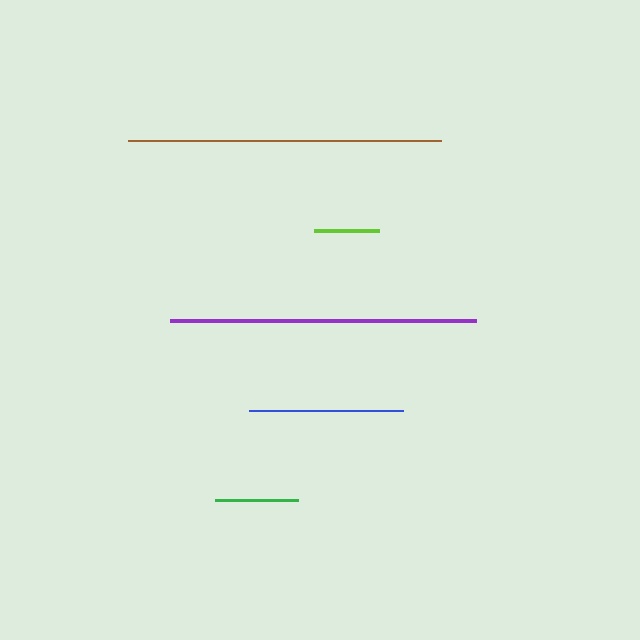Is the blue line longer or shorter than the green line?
The blue line is longer than the green line.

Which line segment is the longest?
The brown line is the longest at approximately 313 pixels.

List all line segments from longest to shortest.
From longest to shortest: brown, purple, blue, green, lime.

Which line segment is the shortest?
The lime line is the shortest at approximately 65 pixels.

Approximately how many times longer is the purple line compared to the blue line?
The purple line is approximately 2.0 times the length of the blue line.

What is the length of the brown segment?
The brown segment is approximately 313 pixels long.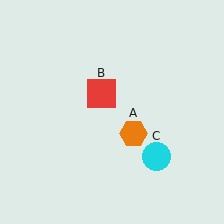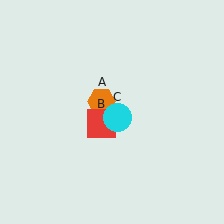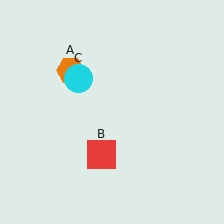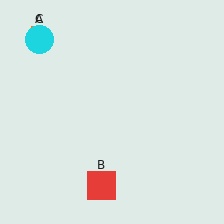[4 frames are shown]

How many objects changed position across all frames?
3 objects changed position: orange hexagon (object A), red square (object B), cyan circle (object C).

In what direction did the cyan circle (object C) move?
The cyan circle (object C) moved up and to the left.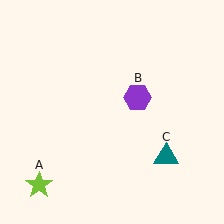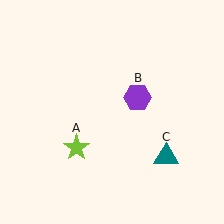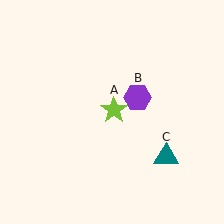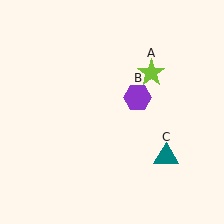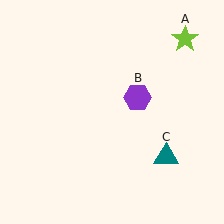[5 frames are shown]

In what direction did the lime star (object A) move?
The lime star (object A) moved up and to the right.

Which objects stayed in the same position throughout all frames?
Purple hexagon (object B) and teal triangle (object C) remained stationary.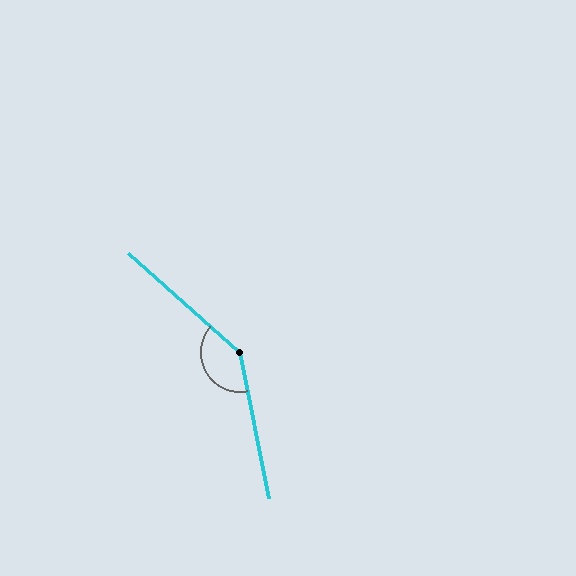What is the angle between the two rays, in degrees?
Approximately 143 degrees.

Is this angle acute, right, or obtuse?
It is obtuse.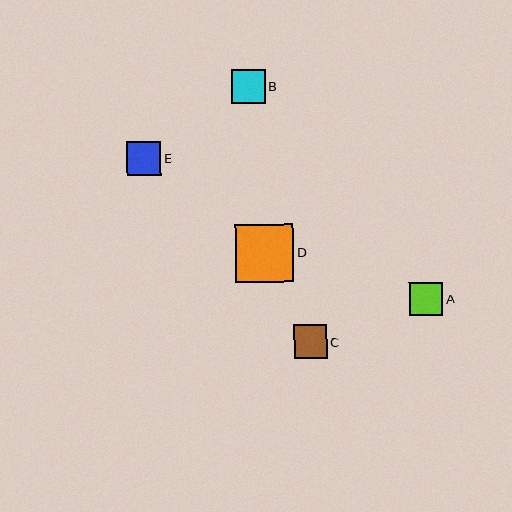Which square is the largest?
Square D is the largest with a size of approximately 59 pixels.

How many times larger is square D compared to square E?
Square D is approximately 1.7 times the size of square E.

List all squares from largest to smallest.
From largest to smallest: D, E, A, B, C.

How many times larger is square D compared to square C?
Square D is approximately 1.8 times the size of square C.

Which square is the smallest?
Square C is the smallest with a size of approximately 33 pixels.